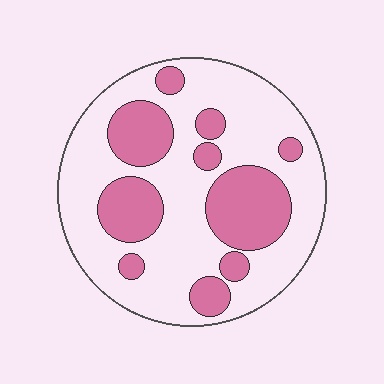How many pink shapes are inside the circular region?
10.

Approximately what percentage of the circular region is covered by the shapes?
Approximately 30%.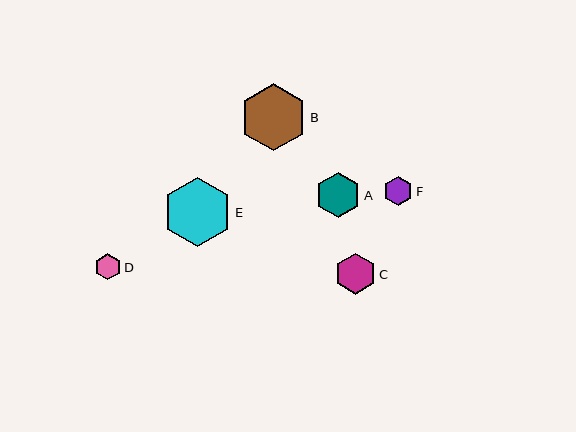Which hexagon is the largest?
Hexagon E is the largest with a size of approximately 69 pixels.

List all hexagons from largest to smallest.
From largest to smallest: E, B, A, C, F, D.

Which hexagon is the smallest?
Hexagon D is the smallest with a size of approximately 26 pixels.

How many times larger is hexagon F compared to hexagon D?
Hexagon F is approximately 1.1 times the size of hexagon D.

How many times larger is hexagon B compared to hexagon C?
Hexagon B is approximately 1.6 times the size of hexagon C.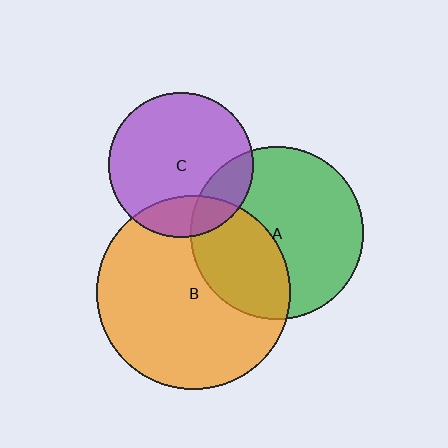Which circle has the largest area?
Circle B (orange).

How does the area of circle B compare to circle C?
Approximately 1.8 times.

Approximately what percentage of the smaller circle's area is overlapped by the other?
Approximately 35%.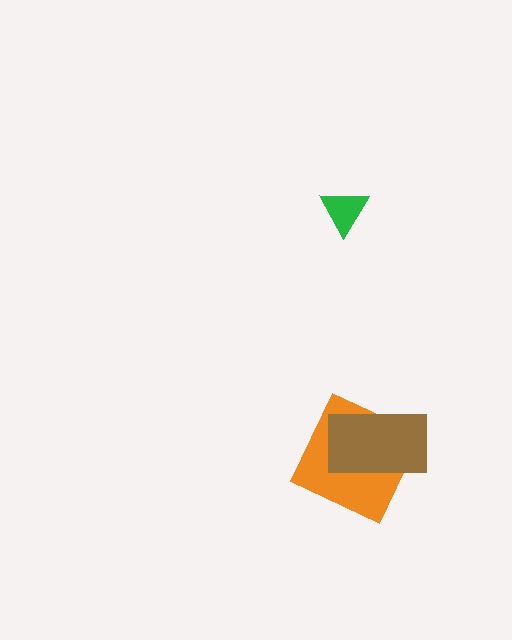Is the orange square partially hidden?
Yes, it is partially covered by another shape.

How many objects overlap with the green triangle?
0 objects overlap with the green triangle.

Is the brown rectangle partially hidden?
No, no other shape covers it.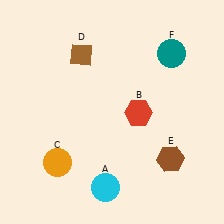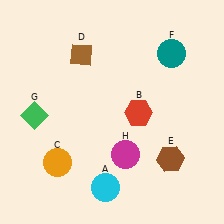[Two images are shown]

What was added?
A green diamond (G), a magenta circle (H) were added in Image 2.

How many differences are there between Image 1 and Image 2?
There are 2 differences between the two images.